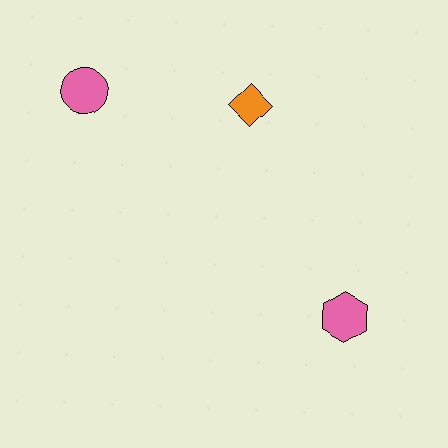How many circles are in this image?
There is 1 circle.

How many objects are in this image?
There are 3 objects.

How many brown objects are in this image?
There are no brown objects.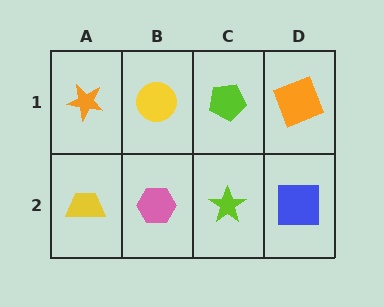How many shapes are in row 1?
4 shapes.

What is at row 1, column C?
A lime pentagon.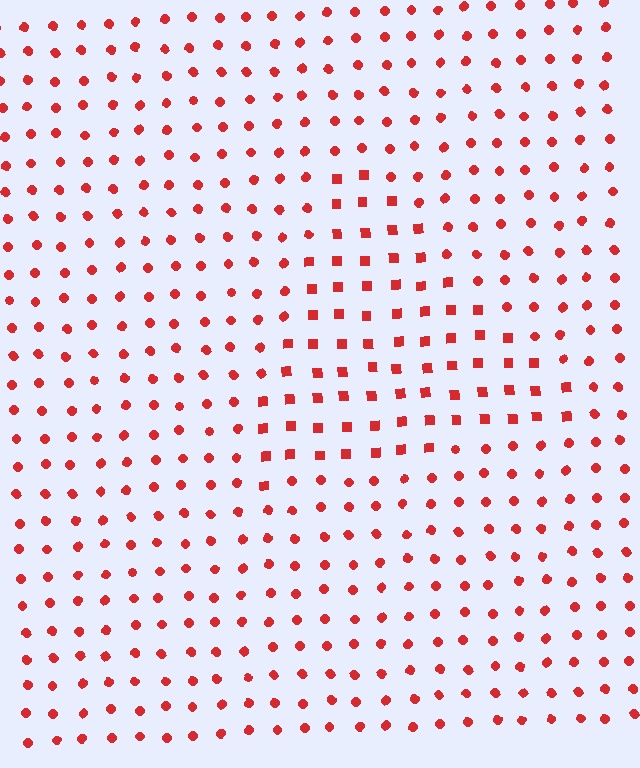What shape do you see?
I see a triangle.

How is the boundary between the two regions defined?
The boundary is defined by a change in element shape: squares inside vs. circles outside. All elements share the same color and spacing.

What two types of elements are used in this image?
The image uses squares inside the triangle region and circles outside it.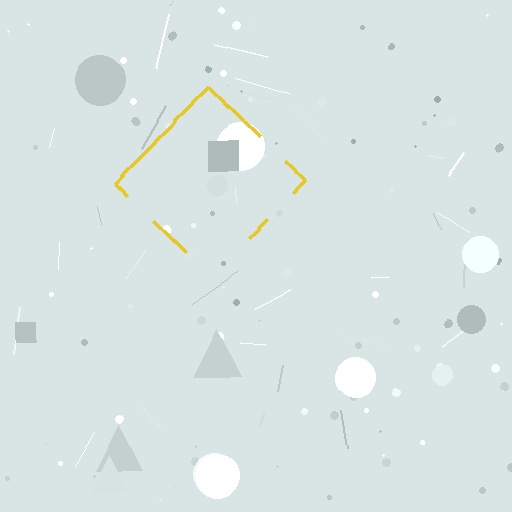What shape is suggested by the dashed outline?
The dashed outline suggests a diamond.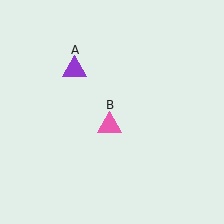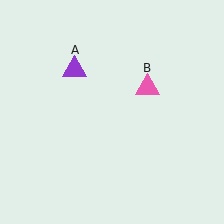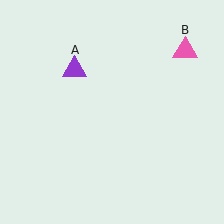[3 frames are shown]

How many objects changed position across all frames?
1 object changed position: pink triangle (object B).